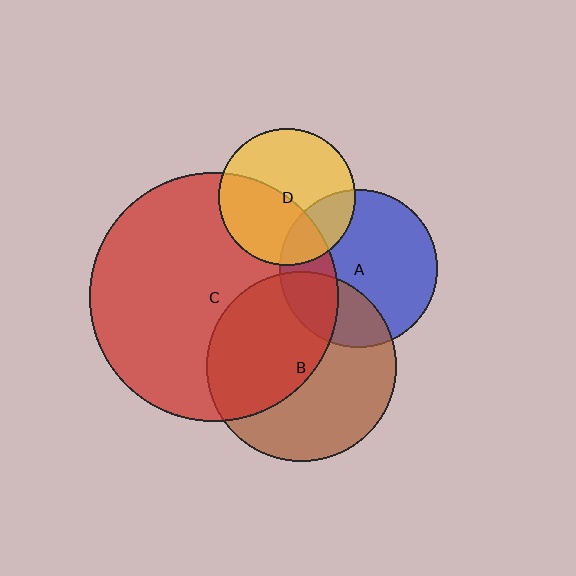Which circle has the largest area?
Circle C (red).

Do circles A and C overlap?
Yes.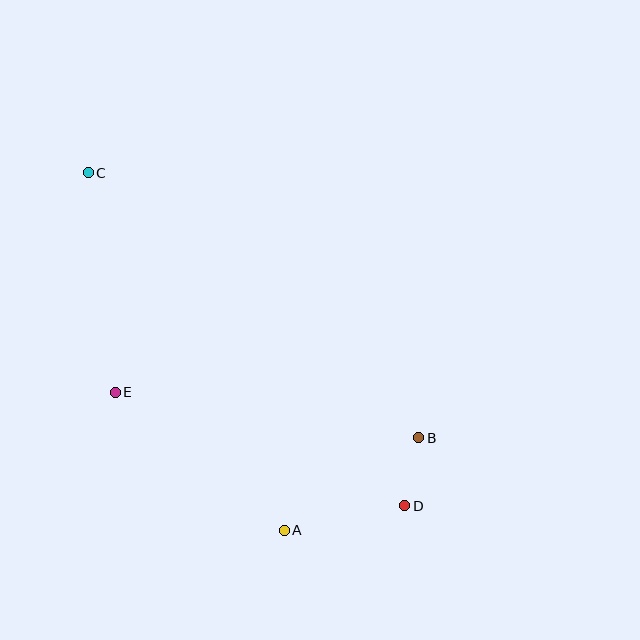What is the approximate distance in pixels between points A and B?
The distance between A and B is approximately 163 pixels.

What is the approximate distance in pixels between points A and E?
The distance between A and E is approximately 218 pixels.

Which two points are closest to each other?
Points B and D are closest to each other.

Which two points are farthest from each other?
Points C and D are farthest from each other.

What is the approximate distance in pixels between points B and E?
The distance between B and E is approximately 307 pixels.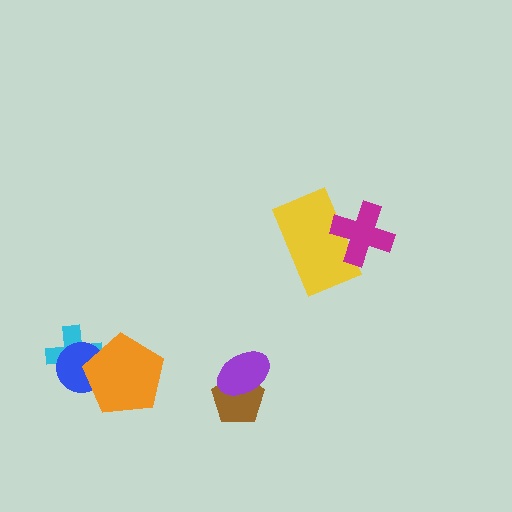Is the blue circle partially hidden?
Yes, it is partially covered by another shape.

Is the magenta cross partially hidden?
No, no other shape covers it.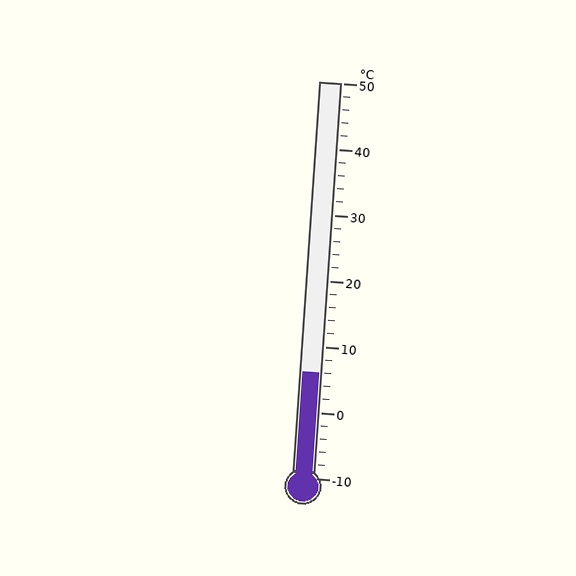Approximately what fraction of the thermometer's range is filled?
The thermometer is filled to approximately 25% of its range.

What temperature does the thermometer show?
The thermometer shows approximately 6°C.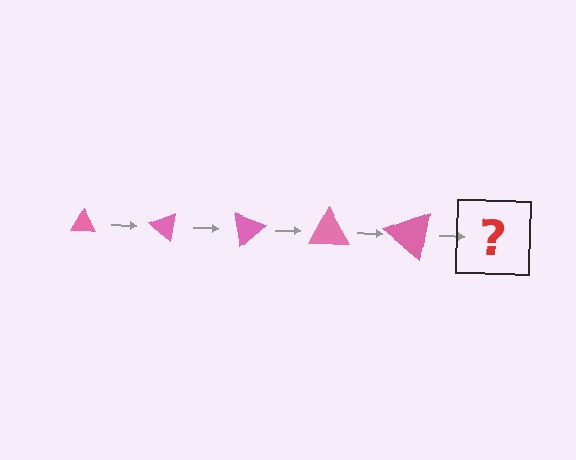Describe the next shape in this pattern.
It should be a triangle, larger than the previous one and rotated 200 degrees from the start.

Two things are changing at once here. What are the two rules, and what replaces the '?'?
The two rules are that the triangle grows larger each step and it rotates 40 degrees each step. The '?' should be a triangle, larger than the previous one and rotated 200 degrees from the start.